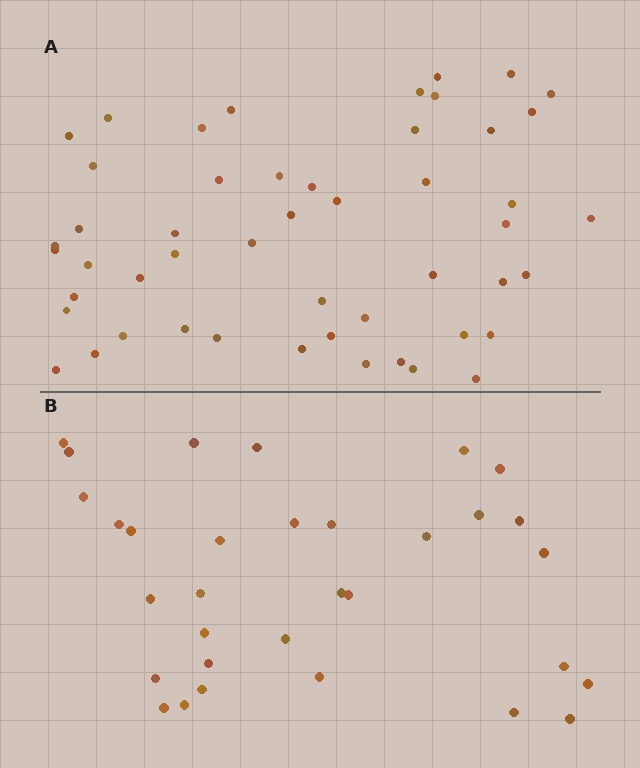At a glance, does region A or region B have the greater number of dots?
Region A (the top region) has more dots.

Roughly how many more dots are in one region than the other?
Region A has approximately 20 more dots than region B.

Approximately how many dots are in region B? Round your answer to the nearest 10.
About 30 dots. (The exact count is 32, which rounds to 30.)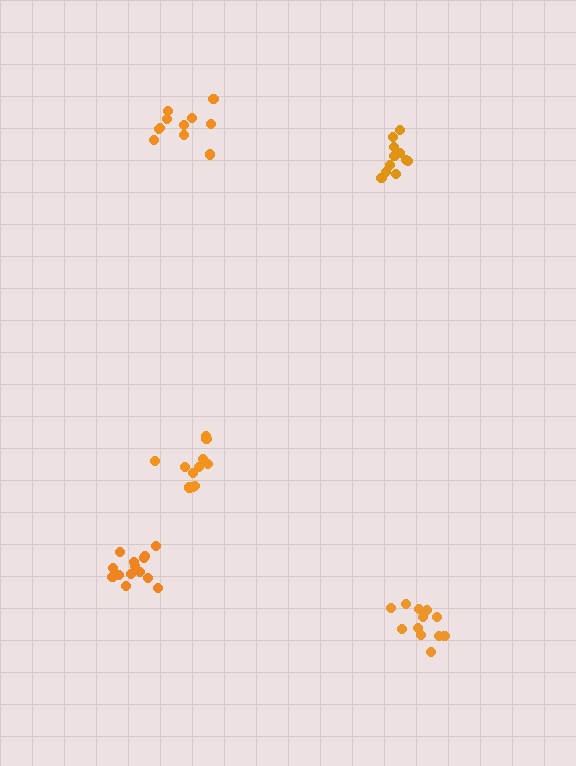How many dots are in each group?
Group 1: 12 dots, Group 2: 14 dots, Group 3: 11 dots, Group 4: 11 dots, Group 5: 12 dots (60 total).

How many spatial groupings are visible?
There are 5 spatial groupings.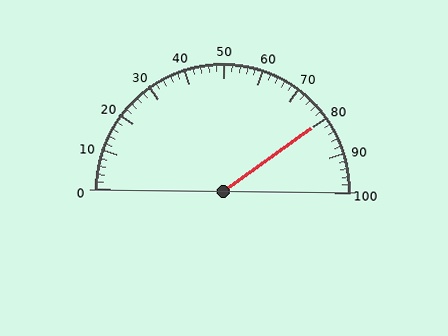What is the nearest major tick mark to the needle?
The nearest major tick mark is 80.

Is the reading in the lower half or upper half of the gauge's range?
The reading is in the upper half of the range (0 to 100).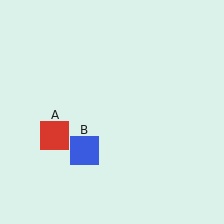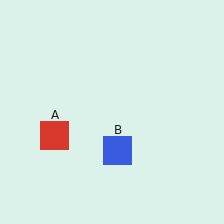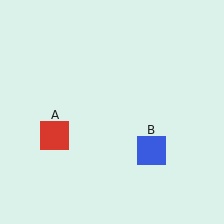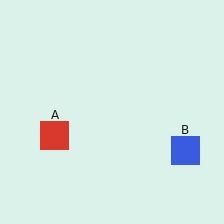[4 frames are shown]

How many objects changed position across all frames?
1 object changed position: blue square (object B).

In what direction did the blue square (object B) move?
The blue square (object B) moved right.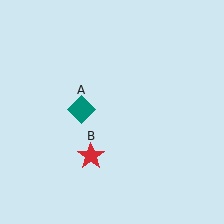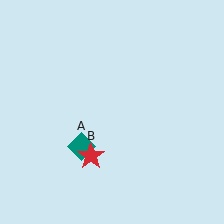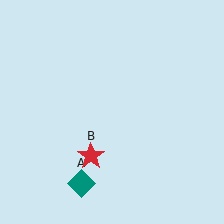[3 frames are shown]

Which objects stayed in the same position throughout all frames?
Red star (object B) remained stationary.